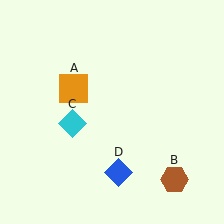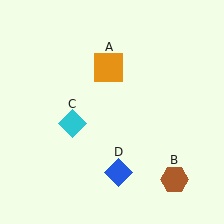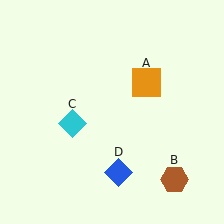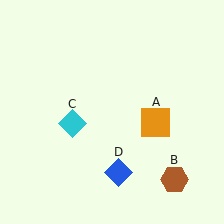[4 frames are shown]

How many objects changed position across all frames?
1 object changed position: orange square (object A).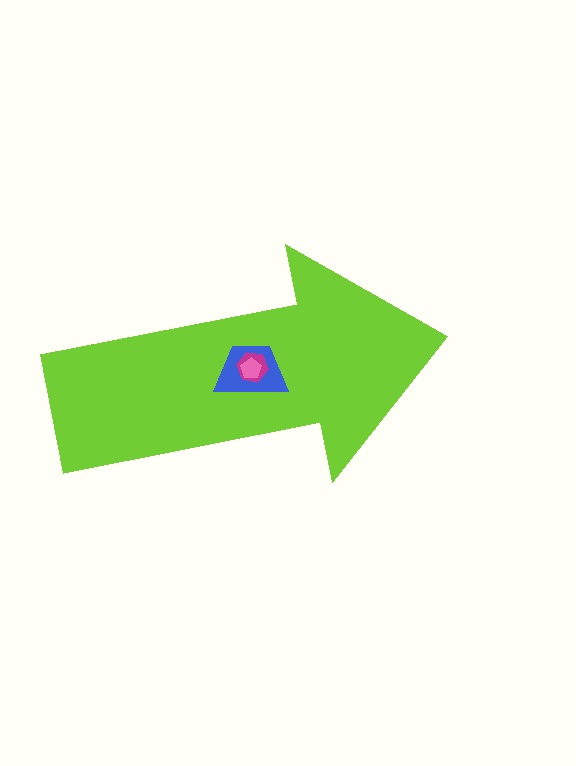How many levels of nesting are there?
4.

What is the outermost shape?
The lime arrow.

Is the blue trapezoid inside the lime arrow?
Yes.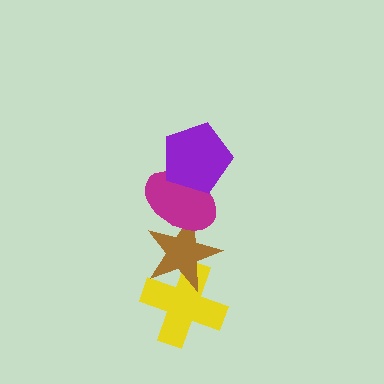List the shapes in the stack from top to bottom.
From top to bottom: the purple pentagon, the magenta ellipse, the brown star, the yellow cross.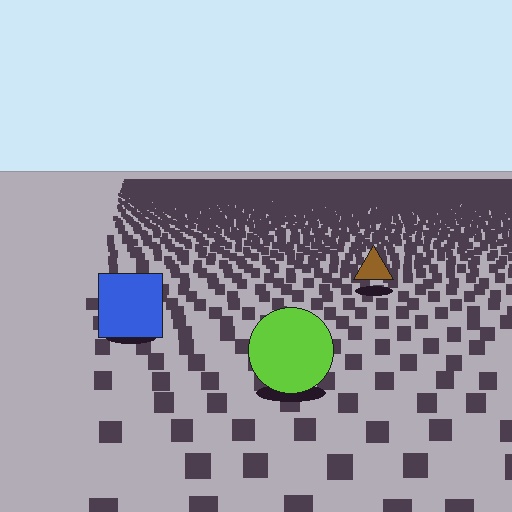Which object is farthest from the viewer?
The brown triangle is farthest from the viewer. It appears smaller and the ground texture around it is denser.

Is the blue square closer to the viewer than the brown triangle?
Yes. The blue square is closer — you can tell from the texture gradient: the ground texture is coarser near it.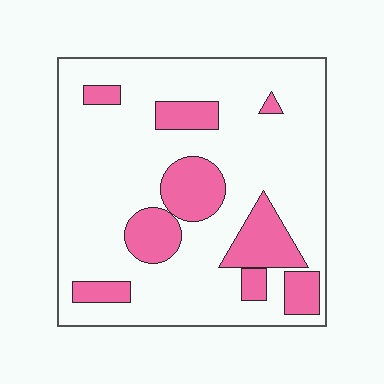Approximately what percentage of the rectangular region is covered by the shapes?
Approximately 20%.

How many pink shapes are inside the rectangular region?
9.